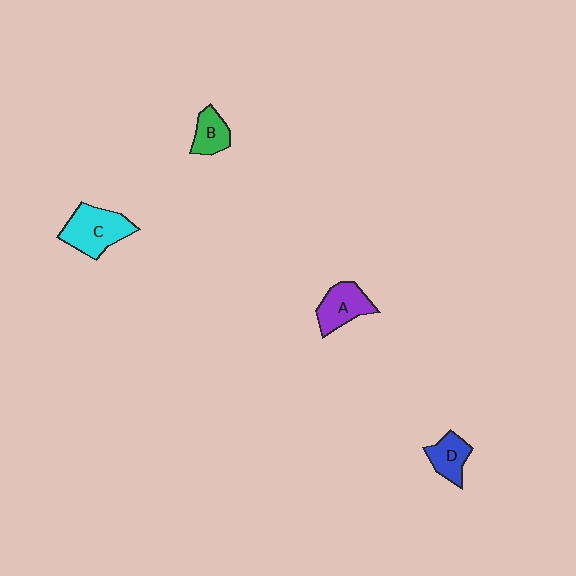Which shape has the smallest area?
Shape B (green).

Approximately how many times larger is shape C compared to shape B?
Approximately 1.9 times.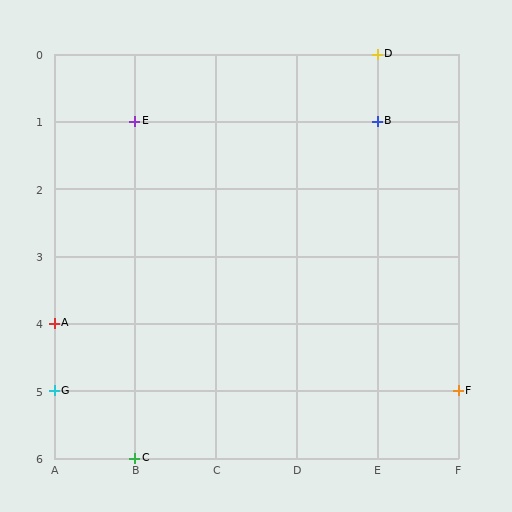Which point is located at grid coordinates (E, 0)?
Point D is at (E, 0).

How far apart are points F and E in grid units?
Points F and E are 4 columns and 4 rows apart (about 5.7 grid units diagonally).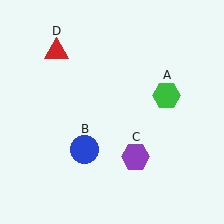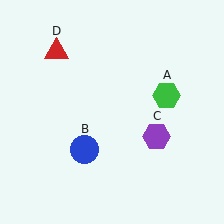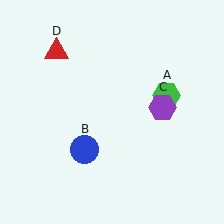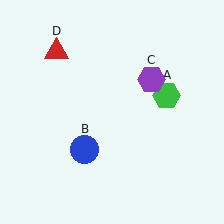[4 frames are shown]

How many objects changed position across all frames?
1 object changed position: purple hexagon (object C).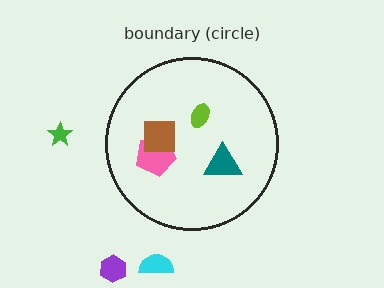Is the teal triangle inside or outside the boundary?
Inside.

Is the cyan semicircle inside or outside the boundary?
Outside.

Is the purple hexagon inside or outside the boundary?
Outside.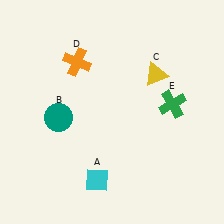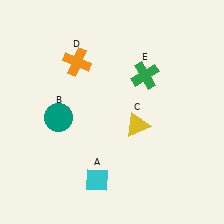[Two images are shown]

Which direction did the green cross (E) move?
The green cross (E) moved up.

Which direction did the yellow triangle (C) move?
The yellow triangle (C) moved down.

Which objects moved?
The objects that moved are: the yellow triangle (C), the green cross (E).